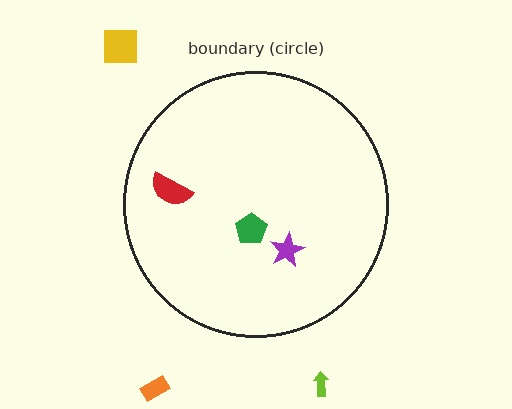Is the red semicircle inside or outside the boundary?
Inside.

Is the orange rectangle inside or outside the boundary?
Outside.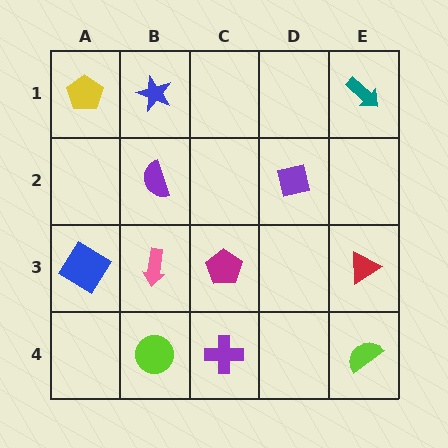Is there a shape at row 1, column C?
No, that cell is empty.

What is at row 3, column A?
A blue diamond.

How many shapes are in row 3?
4 shapes.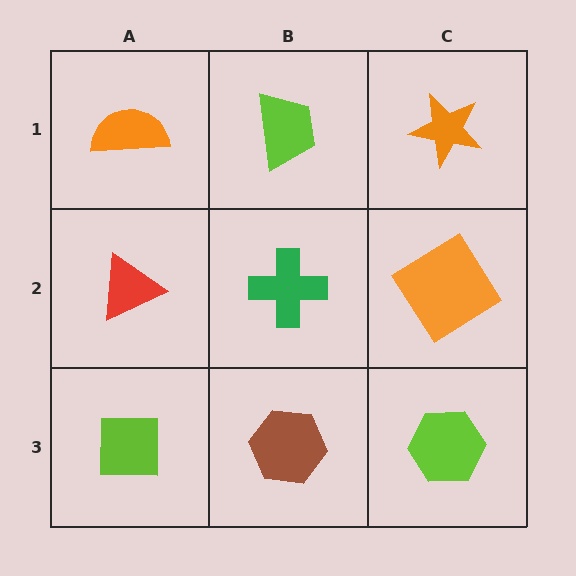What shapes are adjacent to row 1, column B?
A green cross (row 2, column B), an orange semicircle (row 1, column A), an orange star (row 1, column C).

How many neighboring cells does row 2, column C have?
3.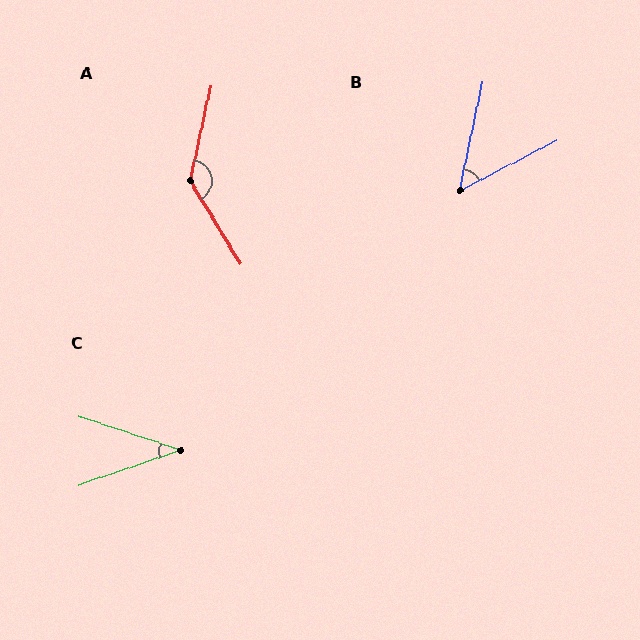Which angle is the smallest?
C, at approximately 38 degrees.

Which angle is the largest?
A, at approximately 136 degrees.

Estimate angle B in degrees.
Approximately 50 degrees.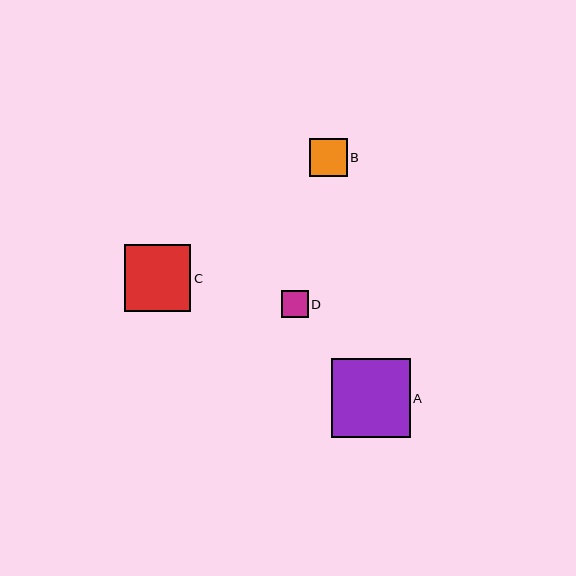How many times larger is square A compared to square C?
Square A is approximately 1.2 times the size of square C.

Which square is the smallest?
Square D is the smallest with a size of approximately 27 pixels.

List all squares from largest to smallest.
From largest to smallest: A, C, B, D.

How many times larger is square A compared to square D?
Square A is approximately 2.9 times the size of square D.